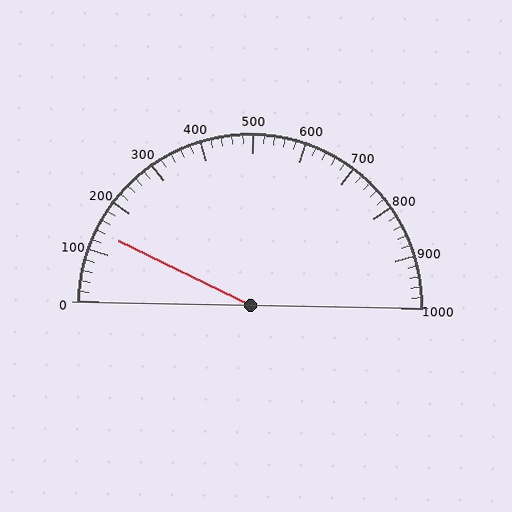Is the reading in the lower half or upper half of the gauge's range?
The reading is in the lower half of the range (0 to 1000).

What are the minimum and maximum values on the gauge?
The gauge ranges from 0 to 1000.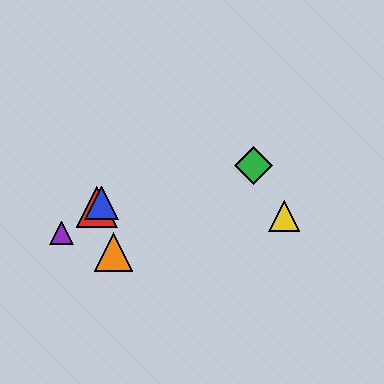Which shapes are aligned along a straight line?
The red triangle, the blue triangle, the purple triangle are aligned along a straight line.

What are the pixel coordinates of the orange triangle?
The orange triangle is at (114, 252).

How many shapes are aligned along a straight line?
3 shapes (the red triangle, the blue triangle, the purple triangle) are aligned along a straight line.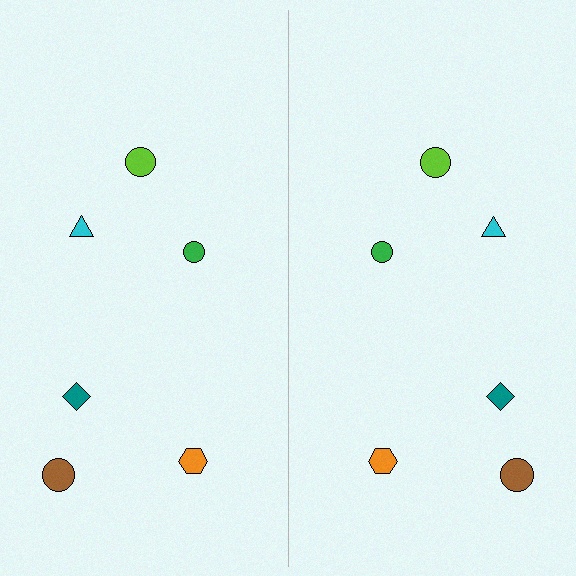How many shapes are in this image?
There are 12 shapes in this image.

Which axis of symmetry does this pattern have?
The pattern has a vertical axis of symmetry running through the center of the image.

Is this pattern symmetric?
Yes, this pattern has bilateral (reflection) symmetry.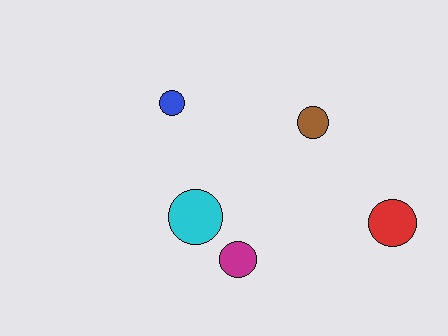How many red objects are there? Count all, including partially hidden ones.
There is 1 red object.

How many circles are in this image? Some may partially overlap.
There are 5 circles.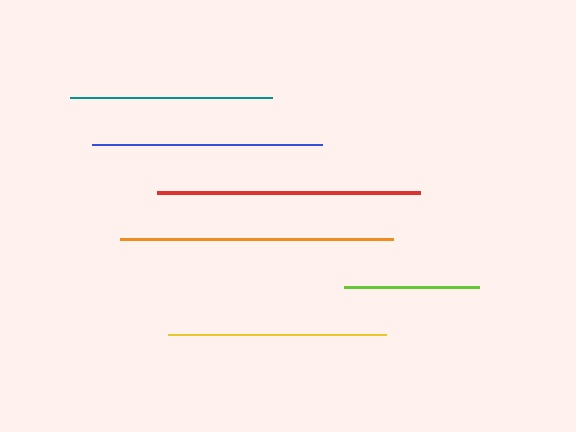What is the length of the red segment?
The red segment is approximately 263 pixels long.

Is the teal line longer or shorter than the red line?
The red line is longer than the teal line.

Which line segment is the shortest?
The lime line is the shortest at approximately 136 pixels.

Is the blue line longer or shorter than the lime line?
The blue line is longer than the lime line.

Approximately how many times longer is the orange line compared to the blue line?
The orange line is approximately 1.2 times the length of the blue line.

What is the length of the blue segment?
The blue segment is approximately 231 pixels long.